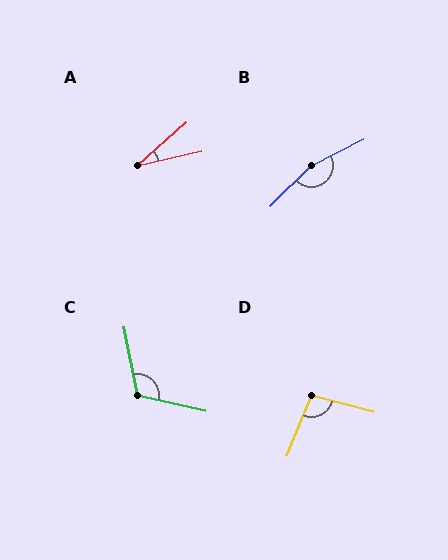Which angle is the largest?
B, at approximately 162 degrees.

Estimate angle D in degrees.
Approximately 97 degrees.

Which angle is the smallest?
A, at approximately 29 degrees.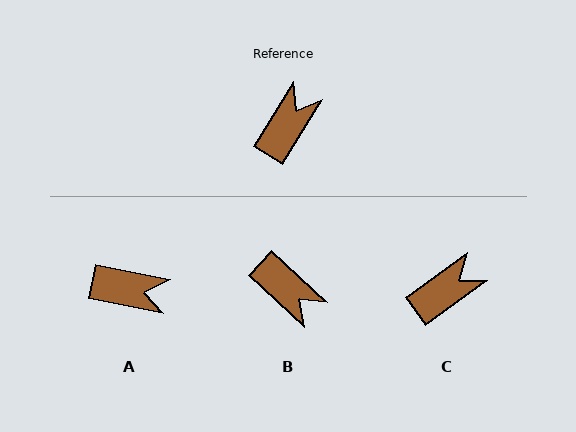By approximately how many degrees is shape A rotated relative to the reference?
Approximately 70 degrees clockwise.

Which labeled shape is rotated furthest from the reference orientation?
B, about 102 degrees away.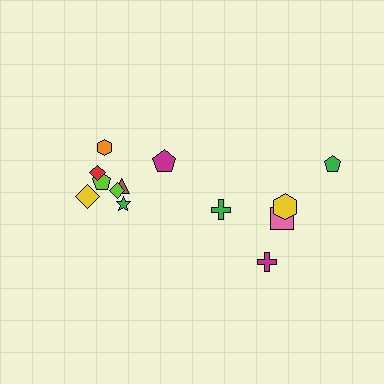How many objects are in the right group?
There are 5 objects.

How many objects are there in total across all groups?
There are 13 objects.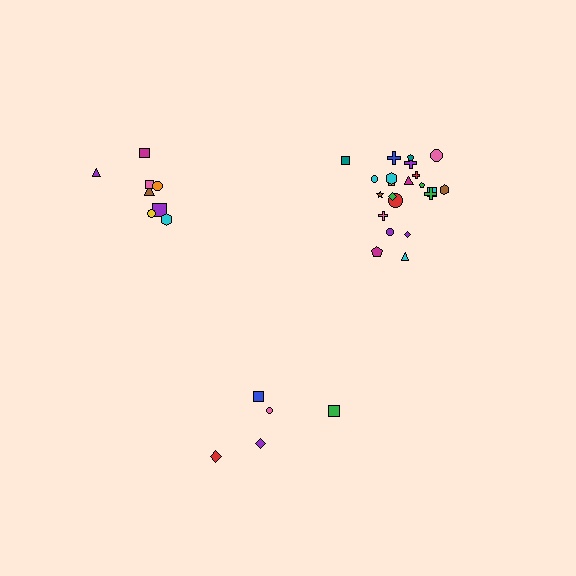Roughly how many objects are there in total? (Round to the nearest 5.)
Roughly 35 objects in total.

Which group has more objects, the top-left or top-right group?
The top-right group.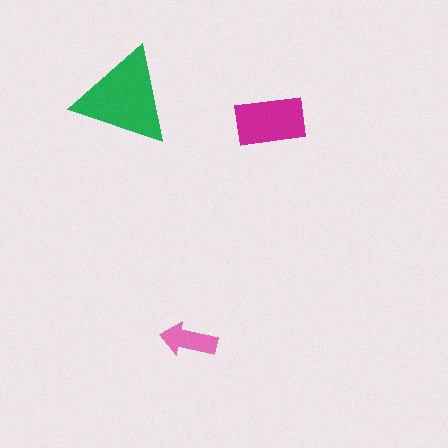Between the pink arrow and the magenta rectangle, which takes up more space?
The magenta rectangle.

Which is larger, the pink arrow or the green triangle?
The green triangle.